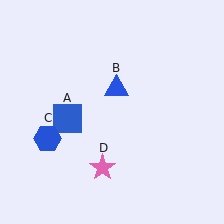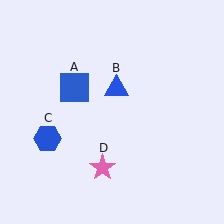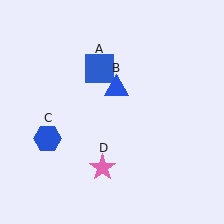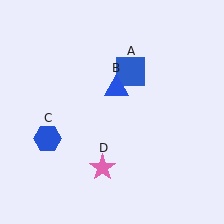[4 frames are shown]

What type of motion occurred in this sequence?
The blue square (object A) rotated clockwise around the center of the scene.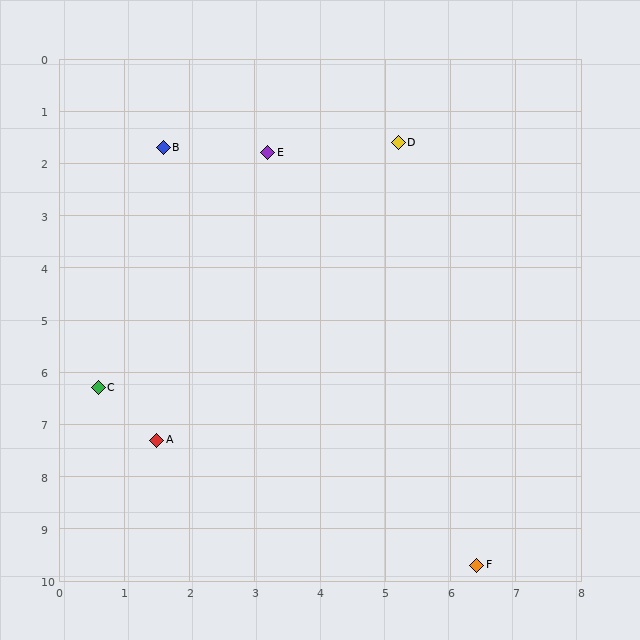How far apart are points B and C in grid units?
Points B and C are about 4.7 grid units apart.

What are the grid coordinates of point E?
Point E is at approximately (3.2, 1.8).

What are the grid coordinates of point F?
Point F is at approximately (6.4, 9.7).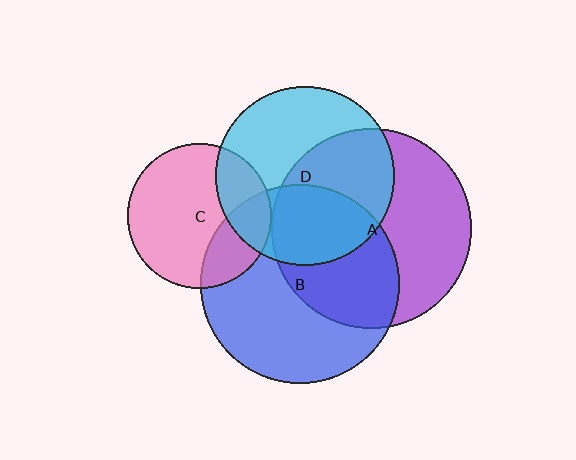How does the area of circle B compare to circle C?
Approximately 1.9 times.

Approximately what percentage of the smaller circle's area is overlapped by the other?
Approximately 25%.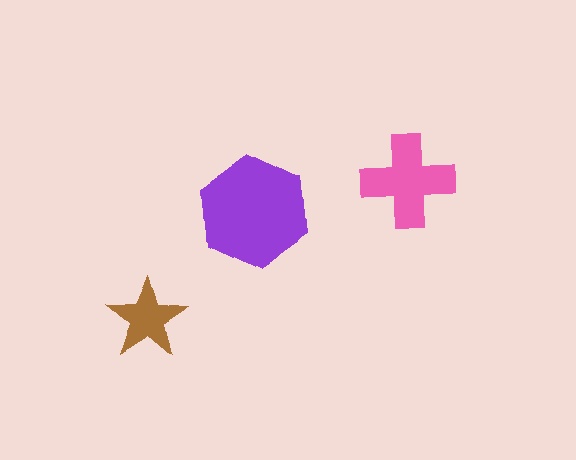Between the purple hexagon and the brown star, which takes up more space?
The purple hexagon.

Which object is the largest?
The purple hexagon.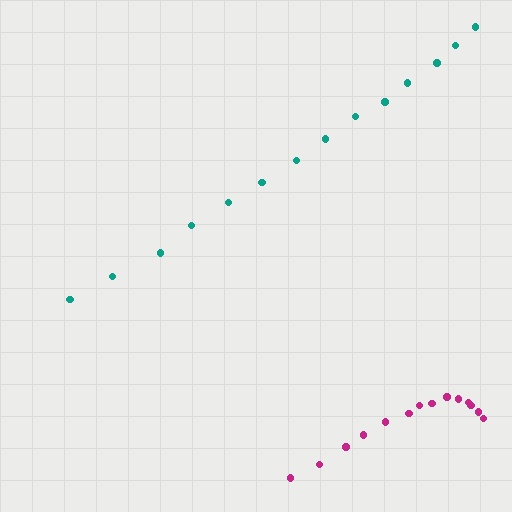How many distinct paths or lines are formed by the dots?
There are 2 distinct paths.